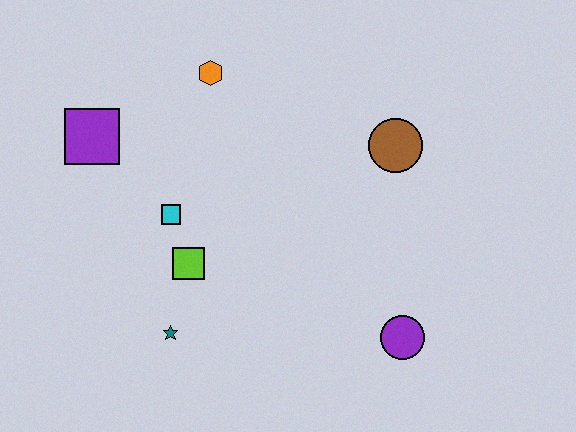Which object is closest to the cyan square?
The lime square is closest to the cyan square.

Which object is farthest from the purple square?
The purple circle is farthest from the purple square.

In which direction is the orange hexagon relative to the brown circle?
The orange hexagon is to the left of the brown circle.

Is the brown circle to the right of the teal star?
Yes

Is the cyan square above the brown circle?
No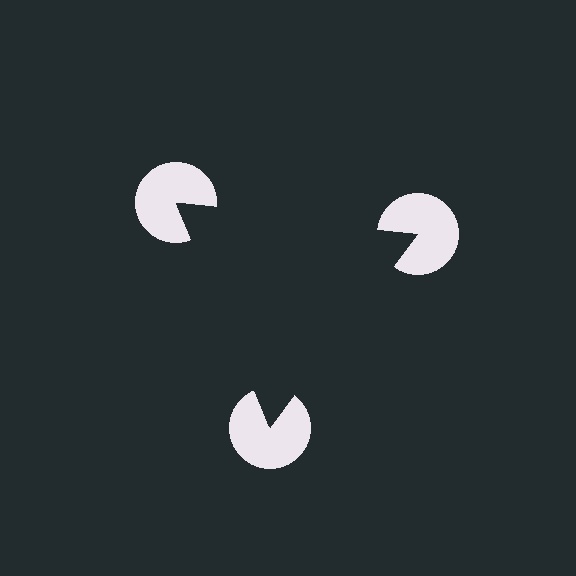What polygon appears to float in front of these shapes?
An illusory triangle — its edges are inferred from the aligned wedge cuts in the pac-man discs, not physically drawn.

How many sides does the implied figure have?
3 sides.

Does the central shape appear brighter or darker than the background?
It typically appears slightly darker than the background, even though no actual brightness change is drawn.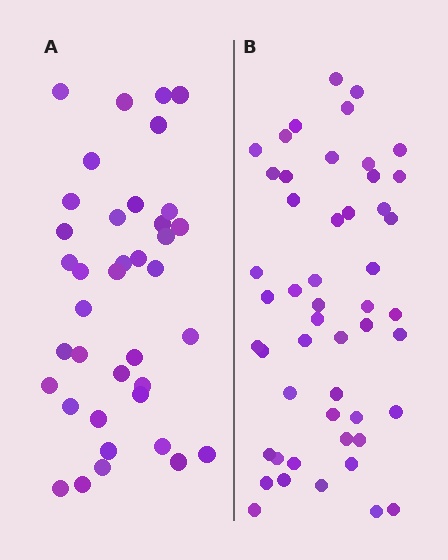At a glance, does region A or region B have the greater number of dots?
Region B (the right region) has more dots.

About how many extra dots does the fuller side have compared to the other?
Region B has roughly 12 or so more dots than region A.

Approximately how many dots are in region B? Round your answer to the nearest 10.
About 50 dots.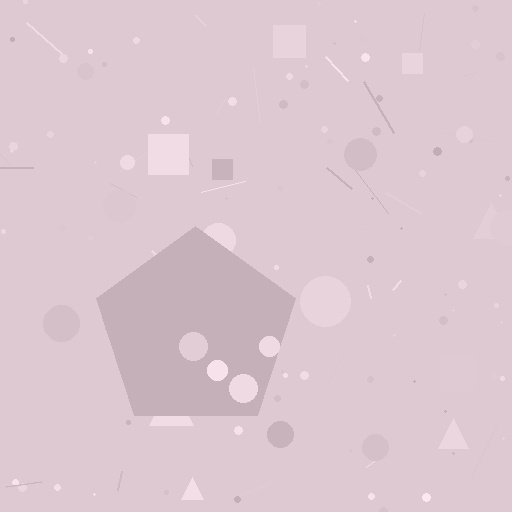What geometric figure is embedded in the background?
A pentagon is embedded in the background.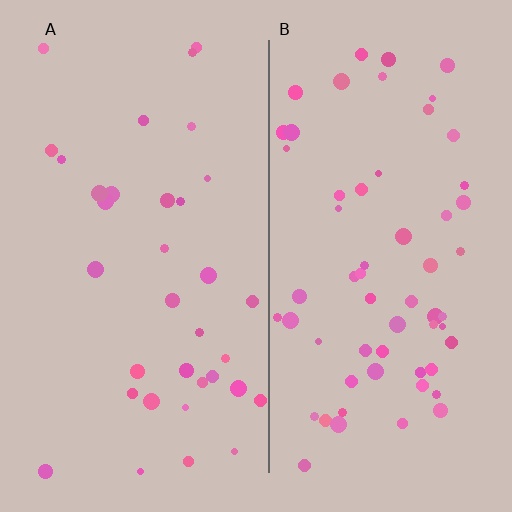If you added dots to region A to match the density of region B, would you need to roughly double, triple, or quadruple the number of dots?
Approximately double.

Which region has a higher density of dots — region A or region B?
B (the right).